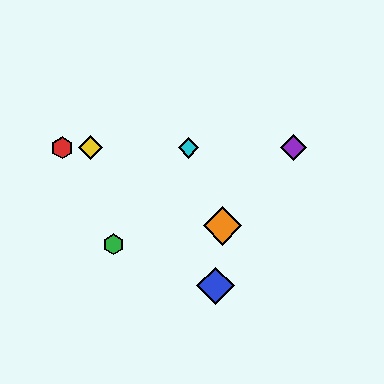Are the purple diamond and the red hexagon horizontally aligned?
Yes, both are at y≈148.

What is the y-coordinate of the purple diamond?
The purple diamond is at y≈148.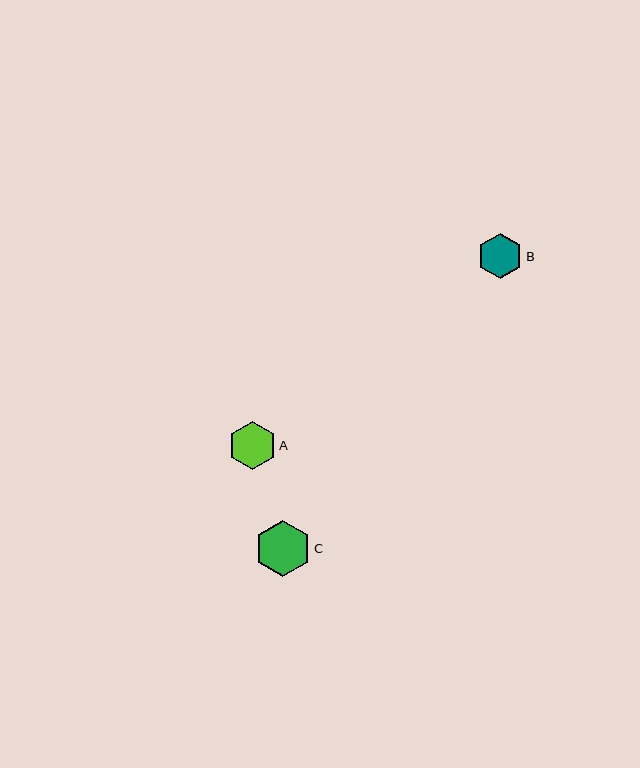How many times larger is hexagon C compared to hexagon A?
Hexagon C is approximately 1.2 times the size of hexagon A.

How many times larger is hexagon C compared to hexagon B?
Hexagon C is approximately 1.2 times the size of hexagon B.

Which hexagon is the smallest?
Hexagon B is the smallest with a size of approximately 45 pixels.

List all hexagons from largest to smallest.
From largest to smallest: C, A, B.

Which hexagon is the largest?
Hexagon C is the largest with a size of approximately 56 pixels.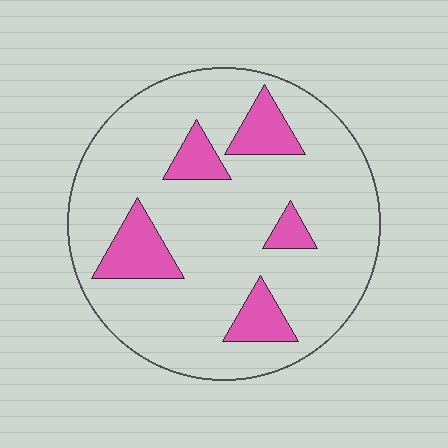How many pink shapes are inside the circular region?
5.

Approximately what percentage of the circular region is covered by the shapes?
Approximately 15%.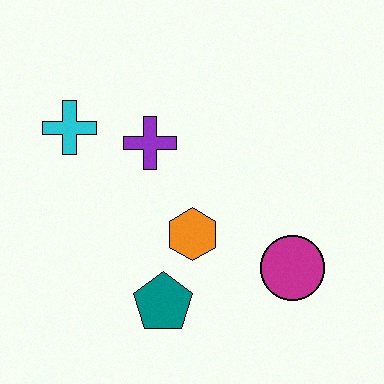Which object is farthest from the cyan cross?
The magenta circle is farthest from the cyan cross.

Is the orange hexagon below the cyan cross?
Yes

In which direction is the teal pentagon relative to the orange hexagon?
The teal pentagon is below the orange hexagon.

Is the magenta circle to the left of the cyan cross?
No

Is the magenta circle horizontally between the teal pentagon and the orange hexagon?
No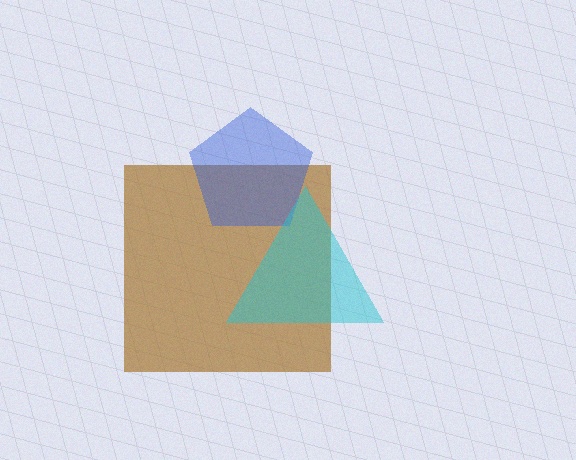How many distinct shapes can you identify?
There are 3 distinct shapes: a brown square, a blue pentagon, a cyan triangle.